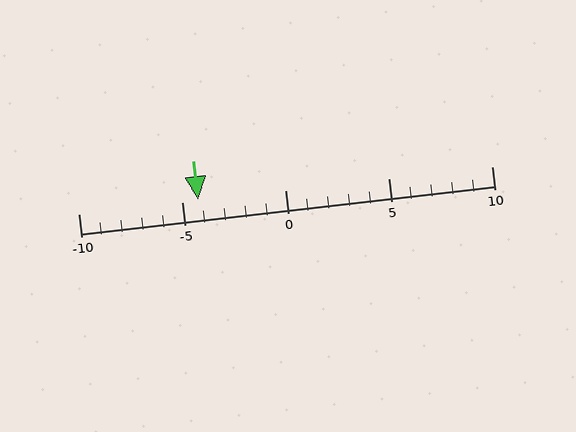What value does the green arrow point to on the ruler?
The green arrow points to approximately -4.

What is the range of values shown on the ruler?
The ruler shows values from -10 to 10.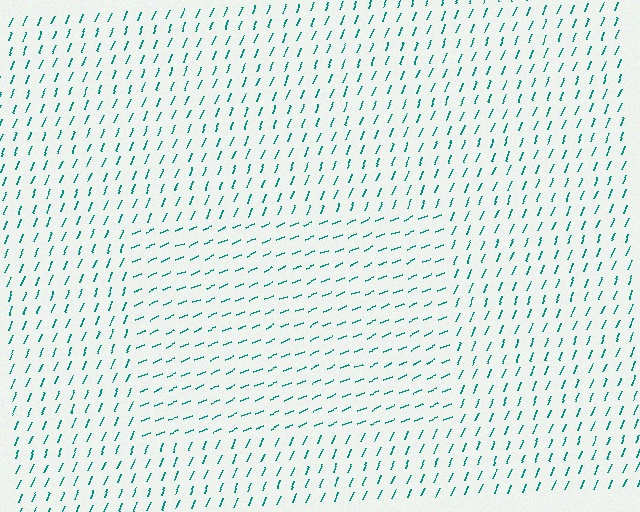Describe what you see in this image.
The image is filled with small teal line segments. A rectangle region in the image has lines oriented differently from the surrounding lines, creating a visible texture boundary.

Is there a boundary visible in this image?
Yes, there is a texture boundary formed by a change in line orientation.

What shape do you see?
I see a rectangle.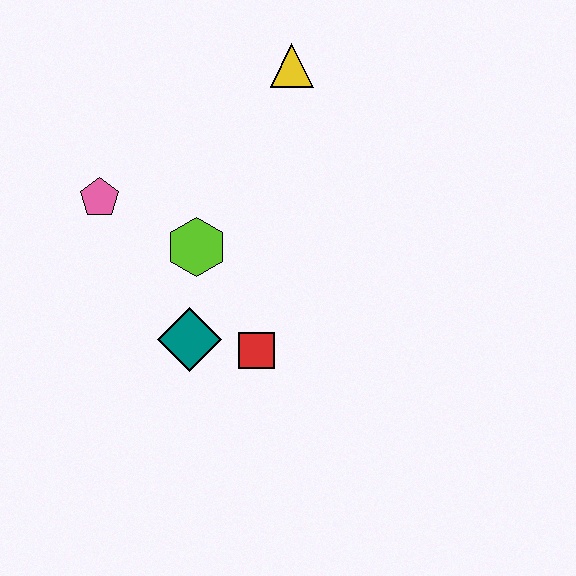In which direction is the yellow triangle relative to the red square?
The yellow triangle is above the red square.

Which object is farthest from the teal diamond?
The yellow triangle is farthest from the teal diamond.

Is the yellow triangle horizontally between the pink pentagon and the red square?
No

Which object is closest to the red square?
The teal diamond is closest to the red square.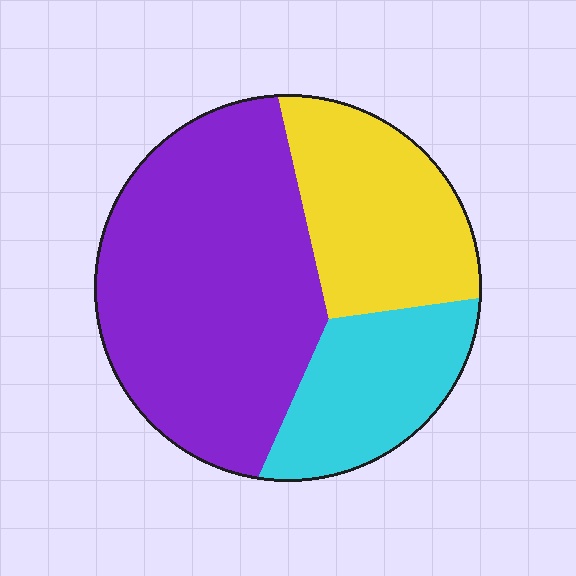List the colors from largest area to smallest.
From largest to smallest: purple, yellow, cyan.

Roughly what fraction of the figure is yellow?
Yellow covers about 25% of the figure.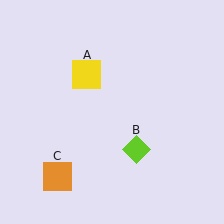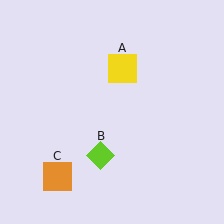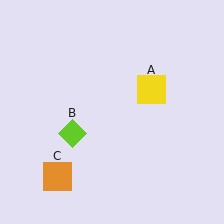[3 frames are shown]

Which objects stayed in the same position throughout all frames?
Orange square (object C) remained stationary.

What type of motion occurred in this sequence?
The yellow square (object A), lime diamond (object B) rotated clockwise around the center of the scene.